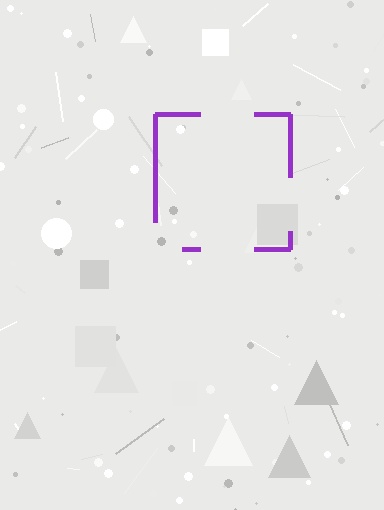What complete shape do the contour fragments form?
The contour fragments form a square.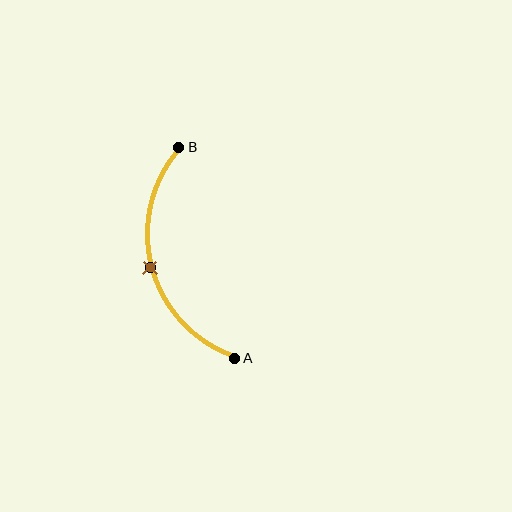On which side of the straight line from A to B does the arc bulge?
The arc bulges to the left of the straight line connecting A and B.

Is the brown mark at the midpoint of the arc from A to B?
Yes. The brown mark lies on the arc at equal arc-length from both A and B — it is the arc midpoint.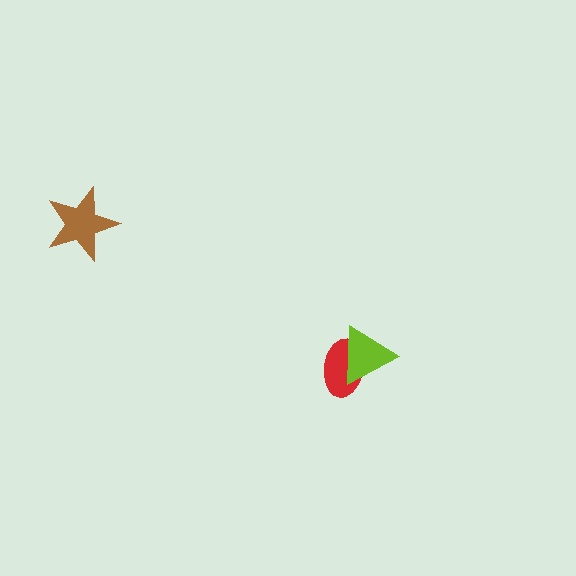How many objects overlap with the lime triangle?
1 object overlaps with the lime triangle.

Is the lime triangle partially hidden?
No, no other shape covers it.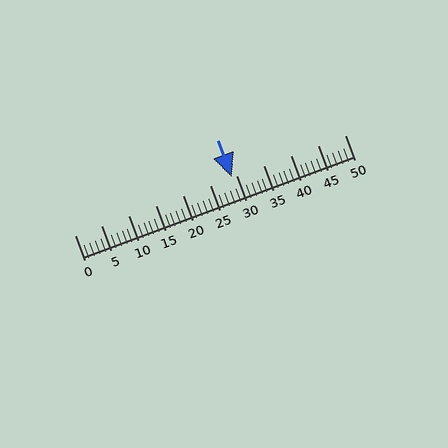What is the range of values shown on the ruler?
The ruler shows values from 0 to 50.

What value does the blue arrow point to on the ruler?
The blue arrow points to approximately 29.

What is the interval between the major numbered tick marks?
The major tick marks are spaced 5 units apart.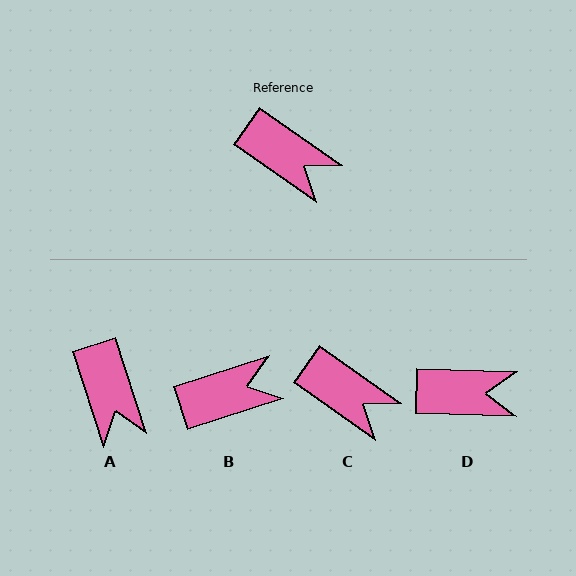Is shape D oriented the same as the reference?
No, it is off by about 33 degrees.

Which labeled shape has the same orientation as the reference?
C.